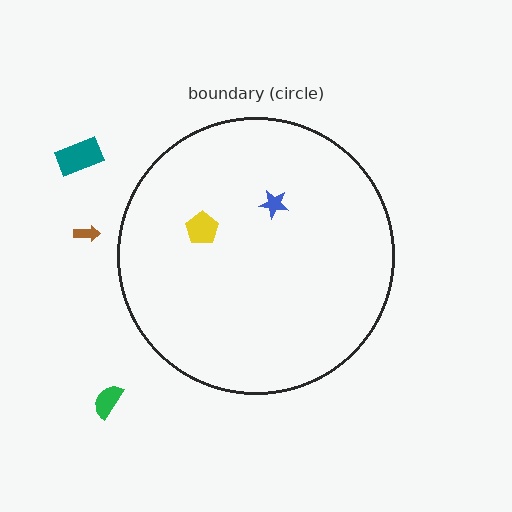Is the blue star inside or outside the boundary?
Inside.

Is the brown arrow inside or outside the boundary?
Outside.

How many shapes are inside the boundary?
2 inside, 3 outside.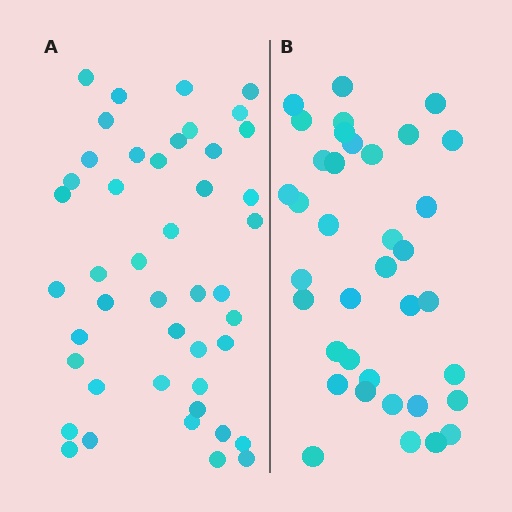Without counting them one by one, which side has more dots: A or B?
Region A (the left region) has more dots.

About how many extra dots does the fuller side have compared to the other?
Region A has roughly 8 or so more dots than region B.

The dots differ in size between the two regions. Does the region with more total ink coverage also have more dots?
No. Region B has more total ink coverage because its dots are larger, but region A actually contains more individual dots. Total area can be misleading — the number of items is what matters here.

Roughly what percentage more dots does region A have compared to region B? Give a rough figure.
About 20% more.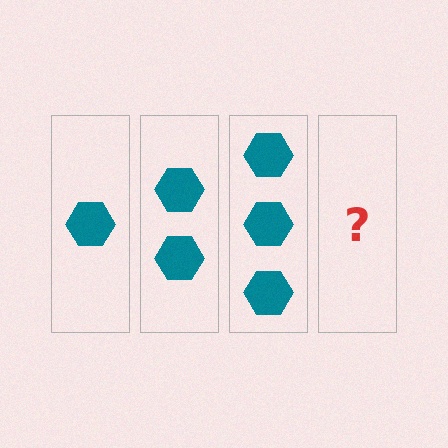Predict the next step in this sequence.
The next step is 4 hexagons.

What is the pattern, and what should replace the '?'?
The pattern is that each step adds one more hexagon. The '?' should be 4 hexagons.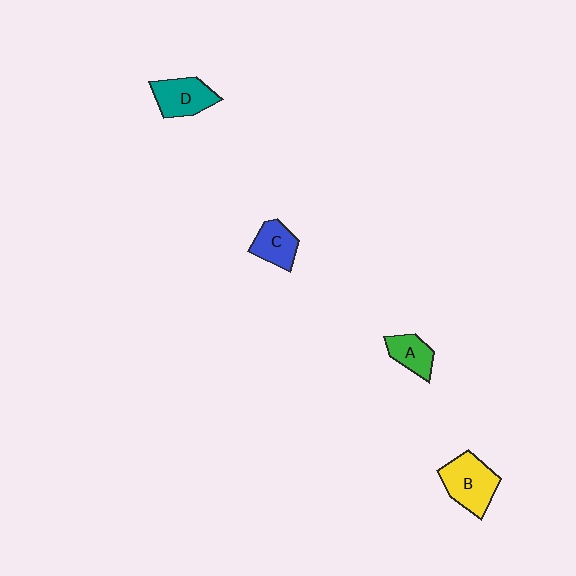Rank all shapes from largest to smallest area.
From largest to smallest: B (yellow), D (teal), C (blue), A (green).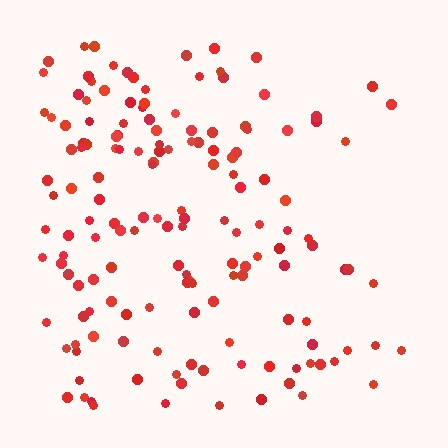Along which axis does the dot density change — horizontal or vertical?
Horizontal.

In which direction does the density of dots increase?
From right to left, with the left side densest.